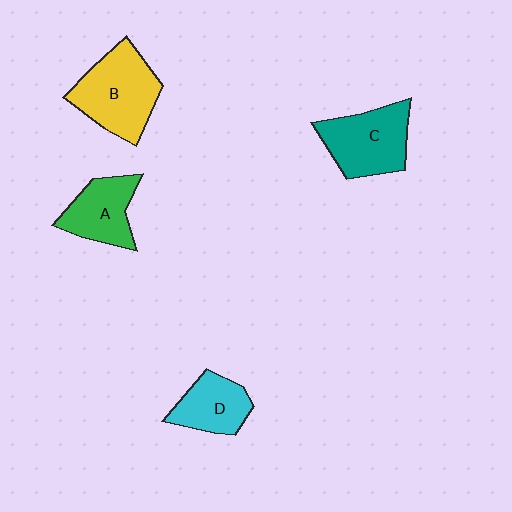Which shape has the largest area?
Shape B (yellow).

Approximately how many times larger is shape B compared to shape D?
Approximately 1.6 times.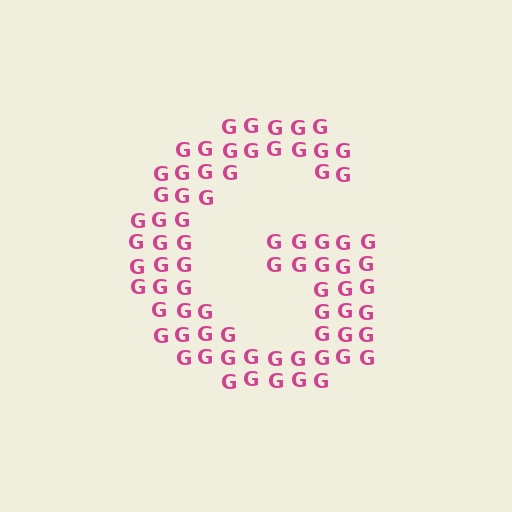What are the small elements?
The small elements are letter G's.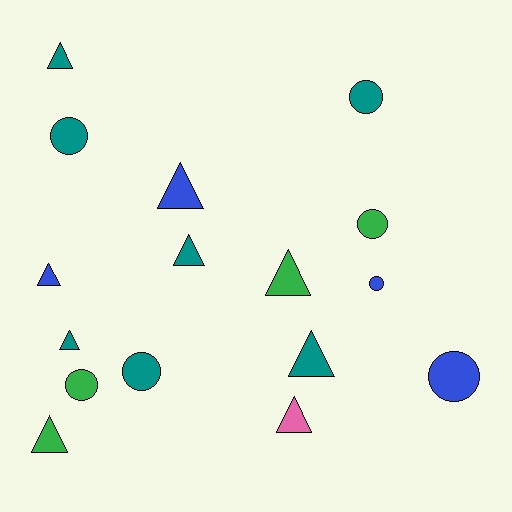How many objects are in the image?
There are 16 objects.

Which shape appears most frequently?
Triangle, with 9 objects.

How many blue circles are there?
There are 2 blue circles.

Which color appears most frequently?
Teal, with 7 objects.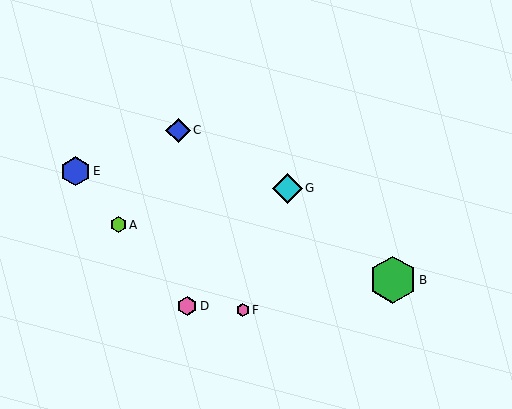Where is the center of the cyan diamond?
The center of the cyan diamond is at (287, 188).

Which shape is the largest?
The green hexagon (labeled B) is the largest.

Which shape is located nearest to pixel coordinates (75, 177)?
The blue hexagon (labeled E) at (75, 171) is nearest to that location.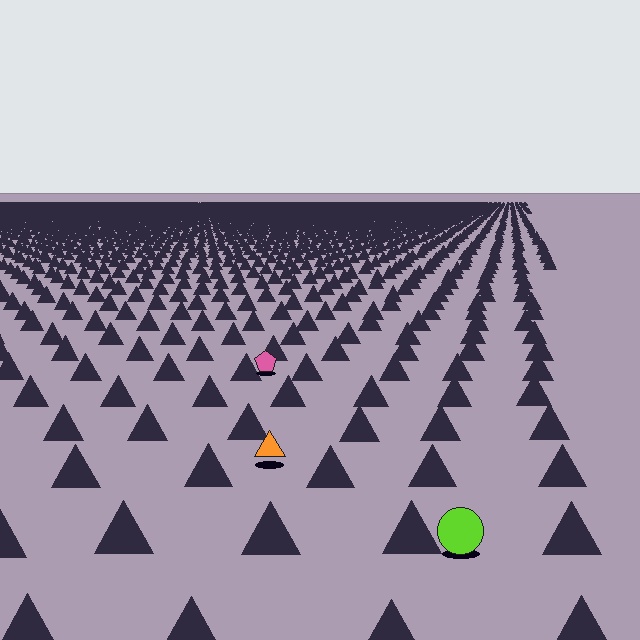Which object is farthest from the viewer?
The pink pentagon is farthest from the viewer. It appears smaller and the ground texture around it is denser.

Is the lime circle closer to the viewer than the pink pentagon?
Yes. The lime circle is closer — you can tell from the texture gradient: the ground texture is coarser near it.